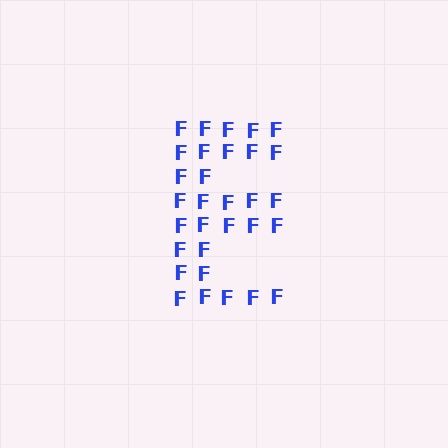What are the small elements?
The small elements are letter F's.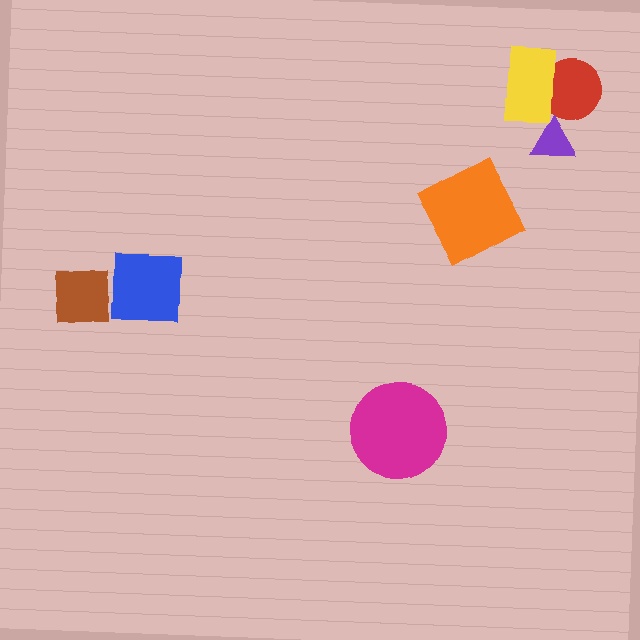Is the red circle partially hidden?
Yes, it is partially covered by another shape.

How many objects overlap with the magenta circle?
0 objects overlap with the magenta circle.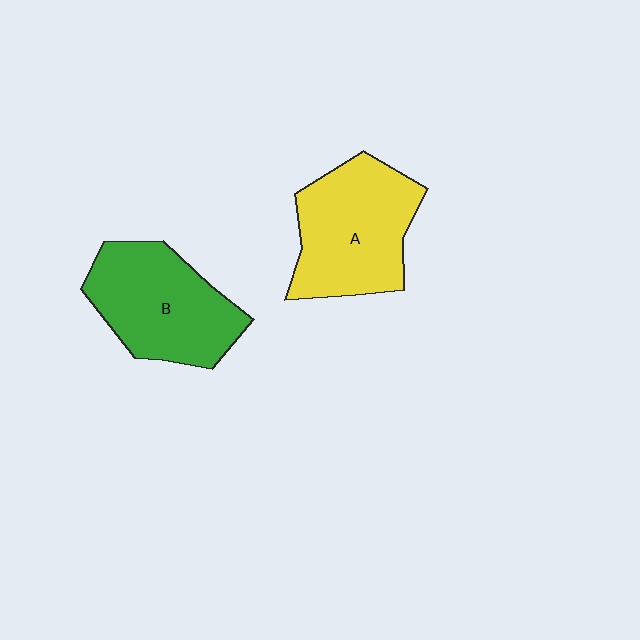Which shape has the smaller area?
Shape B (green).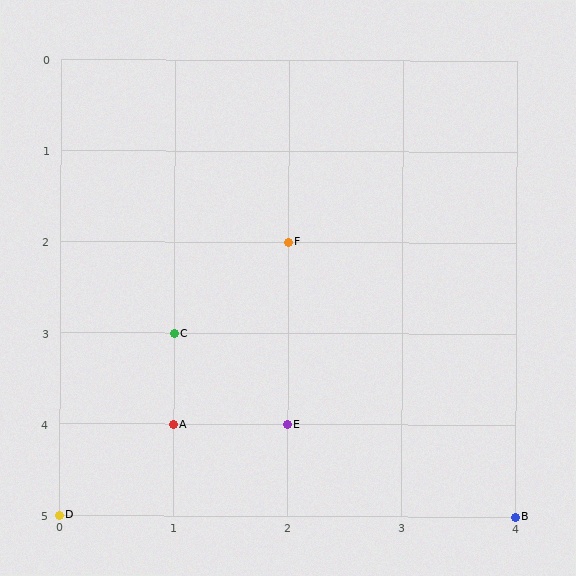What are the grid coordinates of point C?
Point C is at grid coordinates (1, 3).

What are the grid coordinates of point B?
Point B is at grid coordinates (4, 5).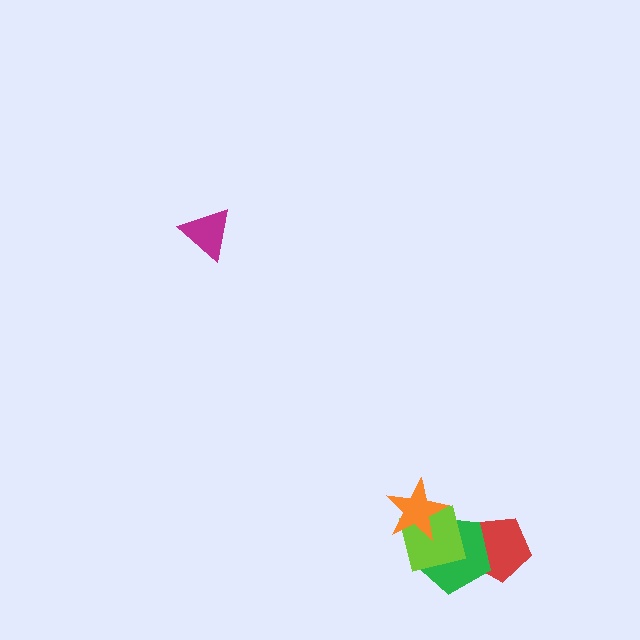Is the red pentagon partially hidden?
Yes, it is partially covered by another shape.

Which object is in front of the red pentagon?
The green pentagon is in front of the red pentagon.